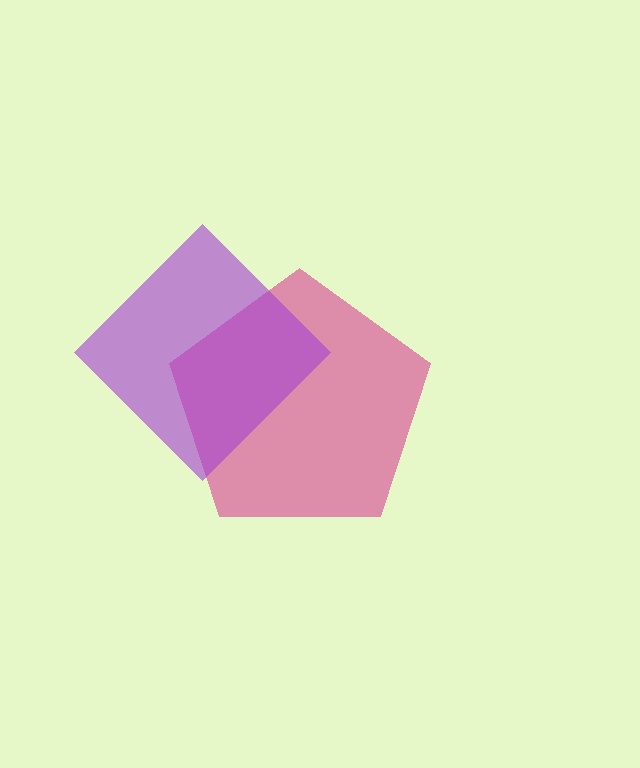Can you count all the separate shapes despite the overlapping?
Yes, there are 2 separate shapes.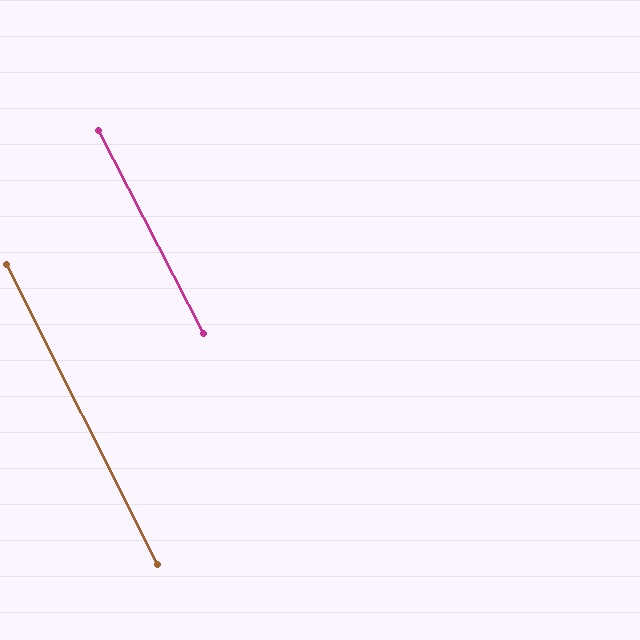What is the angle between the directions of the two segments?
Approximately 1 degree.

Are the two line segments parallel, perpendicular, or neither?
Parallel — their directions differ by only 0.6°.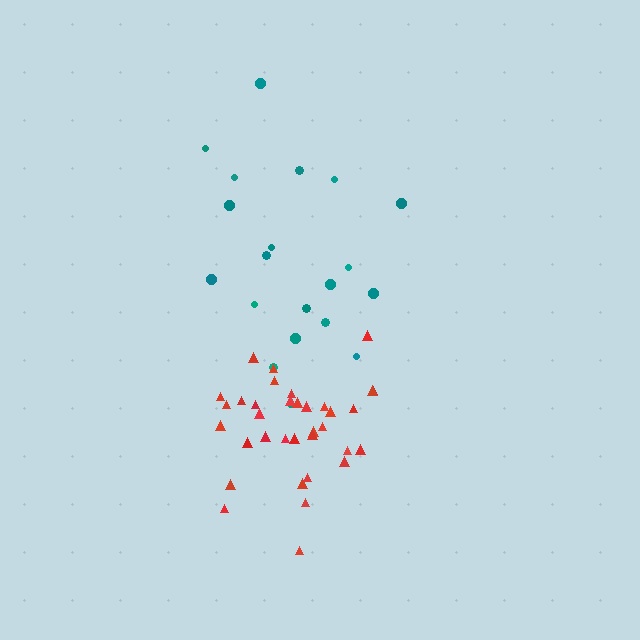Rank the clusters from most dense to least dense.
red, teal.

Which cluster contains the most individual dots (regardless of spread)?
Red (35).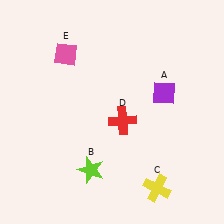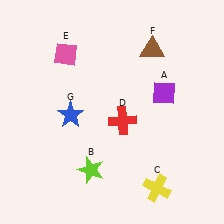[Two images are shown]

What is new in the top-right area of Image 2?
A brown triangle (F) was added in the top-right area of Image 2.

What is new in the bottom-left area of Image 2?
A blue star (G) was added in the bottom-left area of Image 2.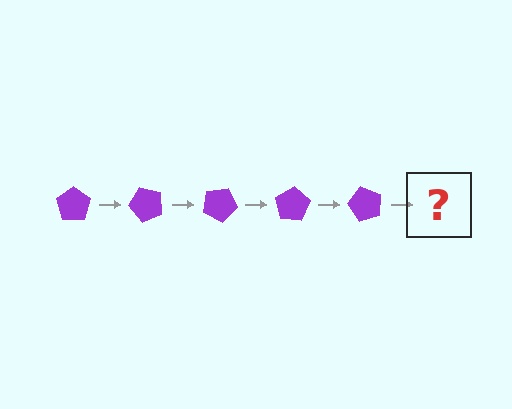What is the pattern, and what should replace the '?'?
The pattern is that the pentagon rotates 50 degrees each step. The '?' should be a purple pentagon rotated 250 degrees.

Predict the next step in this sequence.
The next step is a purple pentagon rotated 250 degrees.